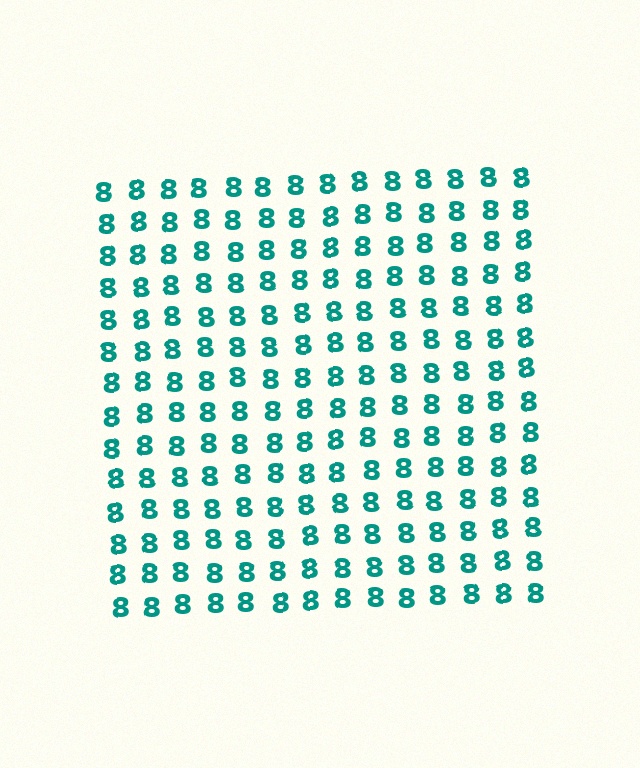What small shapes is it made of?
It is made of small digit 8's.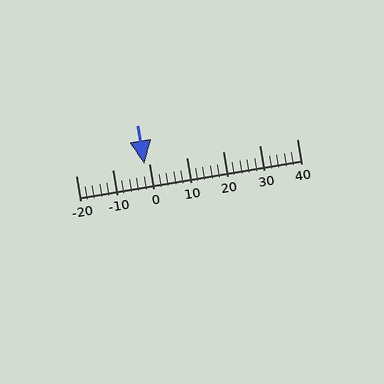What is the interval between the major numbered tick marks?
The major tick marks are spaced 10 units apart.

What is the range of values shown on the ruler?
The ruler shows values from -20 to 40.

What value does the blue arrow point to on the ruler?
The blue arrow points to approximately -1.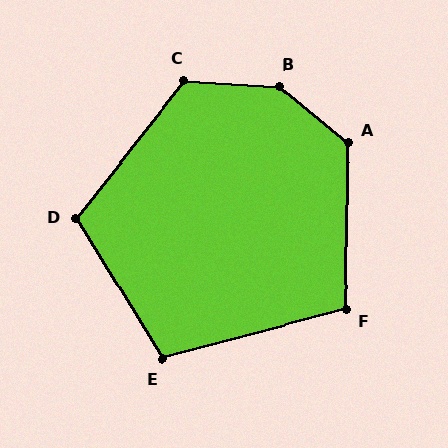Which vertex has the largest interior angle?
B, at approximately 144 degrees.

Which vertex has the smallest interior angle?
F, at approximately 106 degrees.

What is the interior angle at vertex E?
Approximately 106 degrees (obtuse).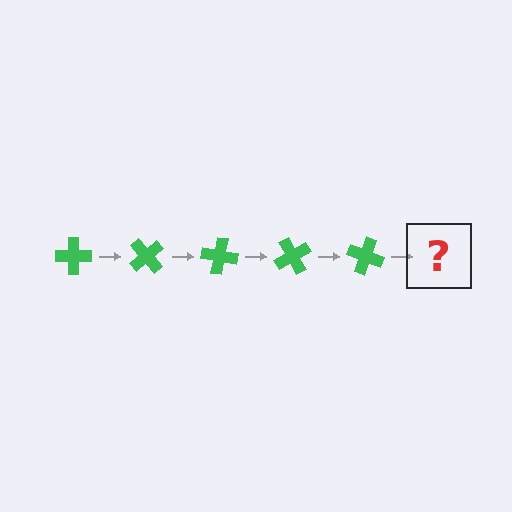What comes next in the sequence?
The next element should be a green cross rotated 250 degrees.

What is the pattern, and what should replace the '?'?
The pattern is that the cross rotates 50 degrees each step. The '?' should be a green cross rotated 250 degrees.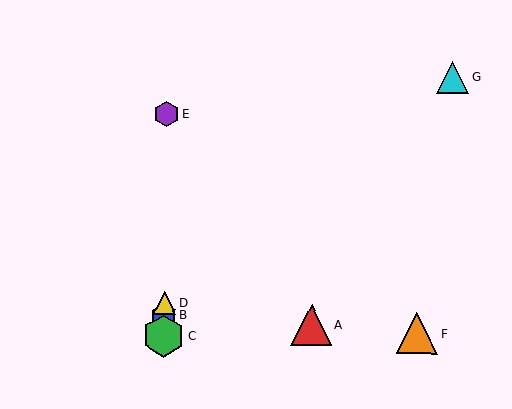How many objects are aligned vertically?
4 objects (B, C, D, E) are aligned vertically.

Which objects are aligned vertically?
Objects B, C, D, E are aligned vertically.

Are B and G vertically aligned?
No, B is at x≈164 and G is at x≈452.